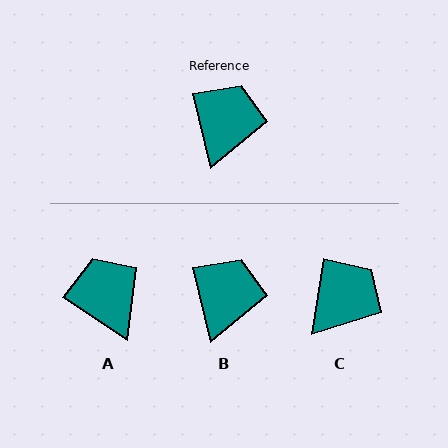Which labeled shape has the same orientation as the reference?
B.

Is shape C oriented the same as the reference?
No, it is off by about 22 degrees.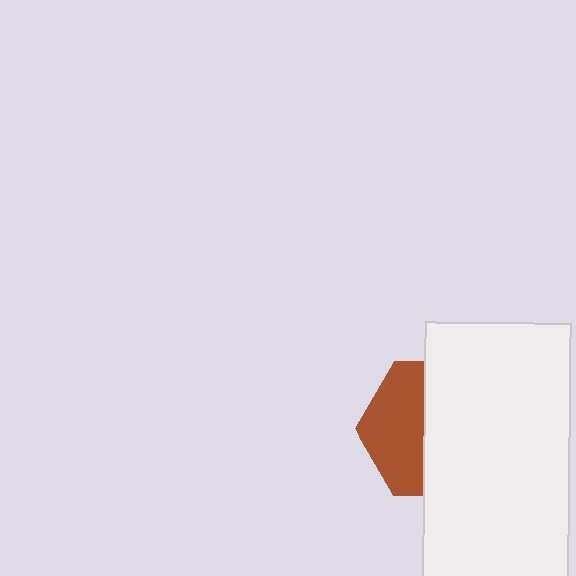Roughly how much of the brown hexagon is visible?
A small part of it is visible (roughly 42%).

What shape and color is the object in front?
The object in front is a white rectangle.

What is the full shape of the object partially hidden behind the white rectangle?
The partially hidden object is a brown hexagon.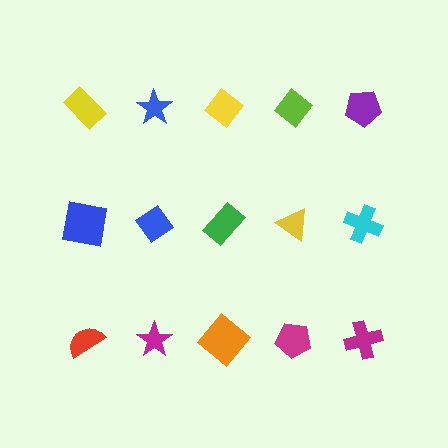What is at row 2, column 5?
A cyan cross.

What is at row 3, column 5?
A magenta cross.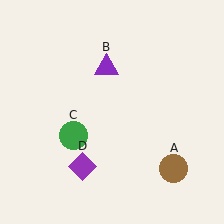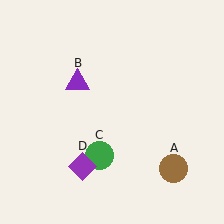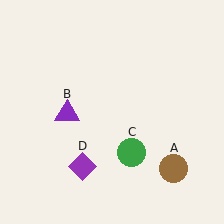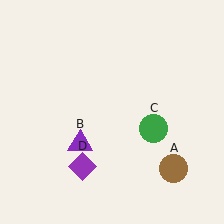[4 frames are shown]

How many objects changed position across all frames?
2 objects changed position: purple triangle (object B), green circle (object C).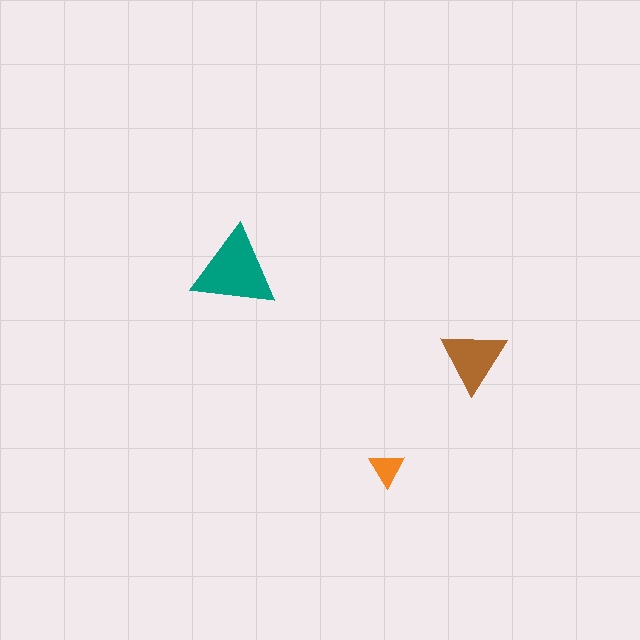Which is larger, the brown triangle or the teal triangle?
The teal one.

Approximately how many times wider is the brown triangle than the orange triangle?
About 2 times wider.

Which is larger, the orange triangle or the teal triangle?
The teal one.